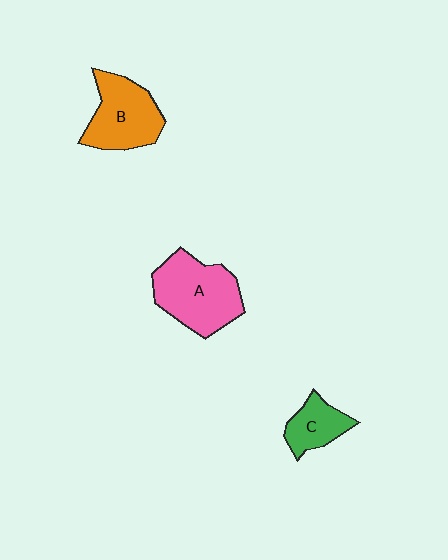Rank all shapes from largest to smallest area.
From largest to smallest: A (pink), B (orange), C (green).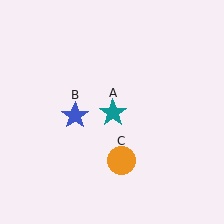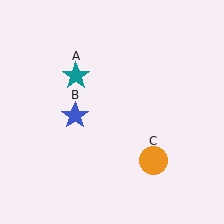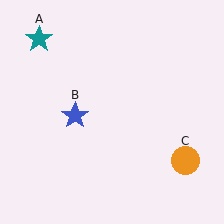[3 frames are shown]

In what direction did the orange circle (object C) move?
The orange circle (object C) moved right.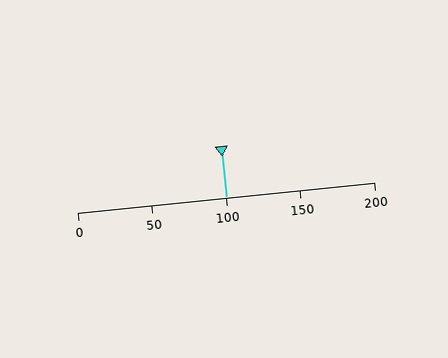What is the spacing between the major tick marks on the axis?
The major ticks are spaced 50 apart.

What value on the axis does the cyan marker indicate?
The marker indicates approximately 100.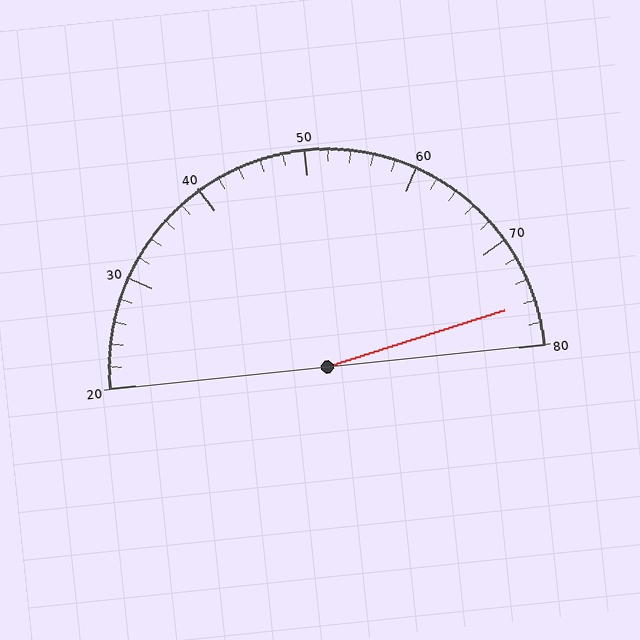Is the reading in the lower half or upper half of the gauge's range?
The reading is in the upper half of the range (20 to 80).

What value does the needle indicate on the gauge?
The needle indicates approximately 76.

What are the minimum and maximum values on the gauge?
The gauge ranges from 20 to 80.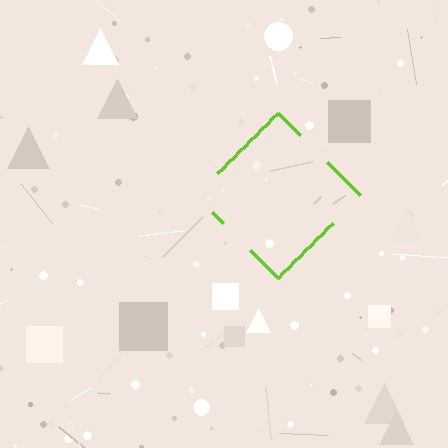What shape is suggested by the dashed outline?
The dashed outline suggests a diamond.